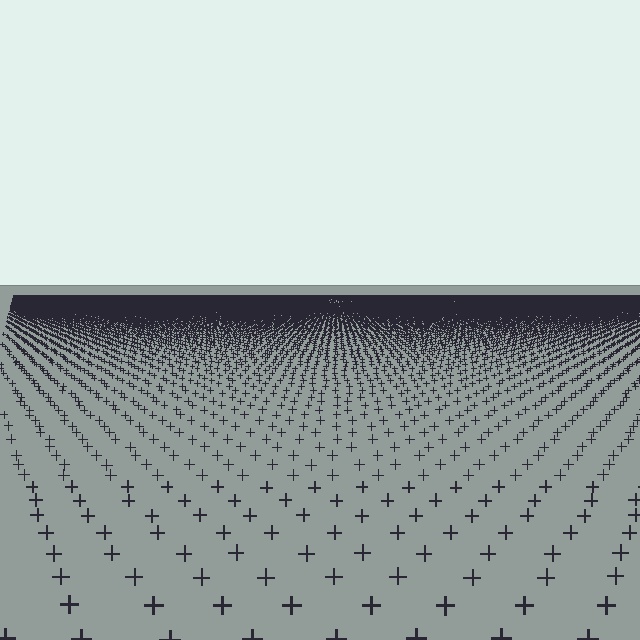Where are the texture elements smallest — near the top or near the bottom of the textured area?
Near the top.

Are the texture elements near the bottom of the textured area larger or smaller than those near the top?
Larger. Near the bottom, elements are closer to the viewer and appear at a bigger on-screen size.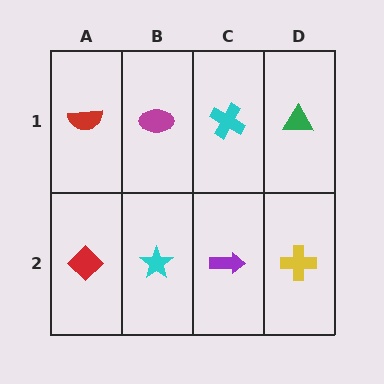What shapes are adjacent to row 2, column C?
A cyan cross (row 1, column C), a cyan star (row 2, column B), a yellow cross (row 2, column D).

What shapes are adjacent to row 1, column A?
A red diamond (row 2, column A), a magenta ellipse (row 1, column B).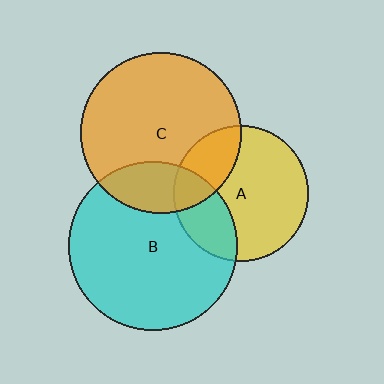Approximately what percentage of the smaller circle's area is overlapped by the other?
Approximately 20%.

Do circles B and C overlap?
Yes.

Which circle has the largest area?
Circle B (cyan).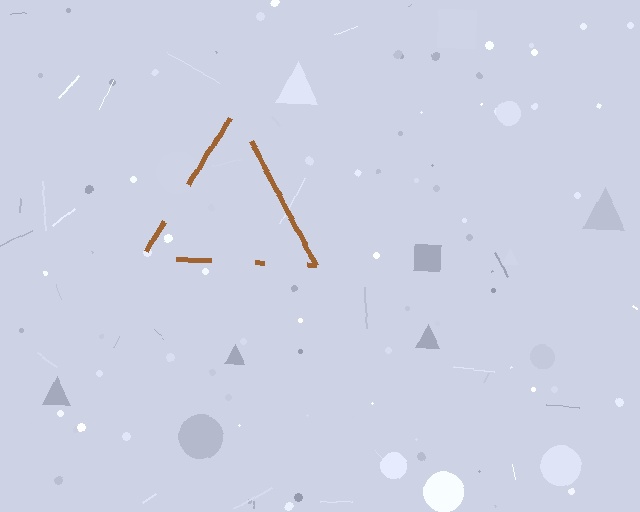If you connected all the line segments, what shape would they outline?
They would outline a triangle.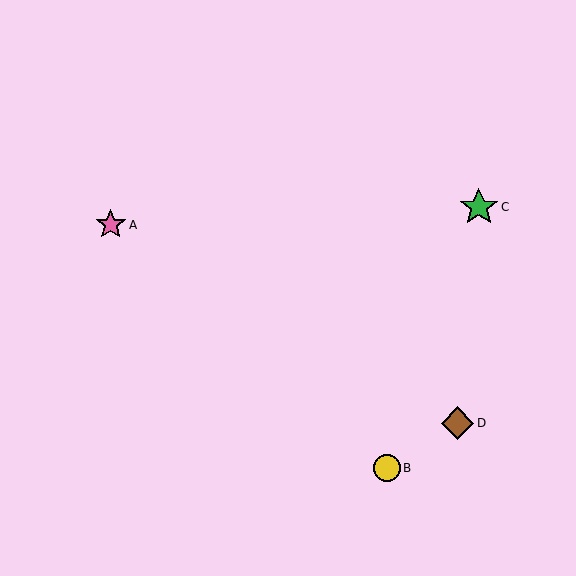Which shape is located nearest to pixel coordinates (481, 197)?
The green star (labeled C) at (479, 207) is nearest to that location.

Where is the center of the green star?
The center of the green star is at (479, 207).